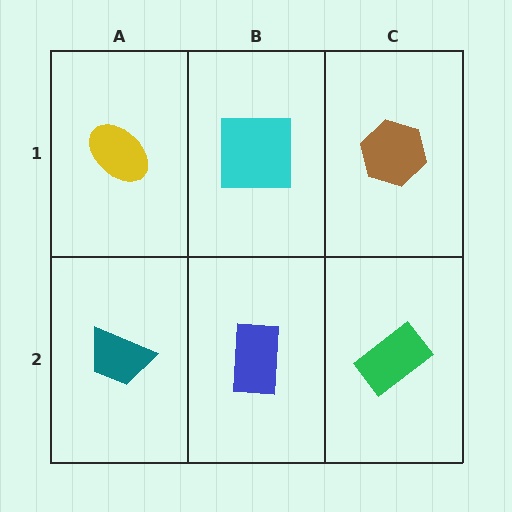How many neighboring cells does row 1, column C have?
2.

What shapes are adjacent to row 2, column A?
A yellow ellipse (row 1, column A), a blue rectangle (row 2, column B).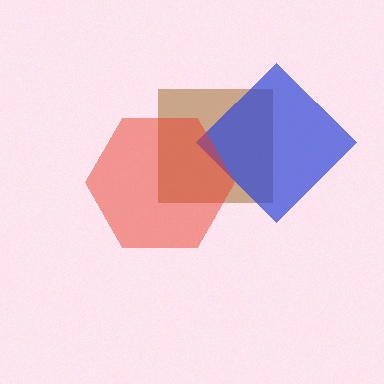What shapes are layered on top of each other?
The layered shapes are: a brown square, a blue diamond, a red hexagon.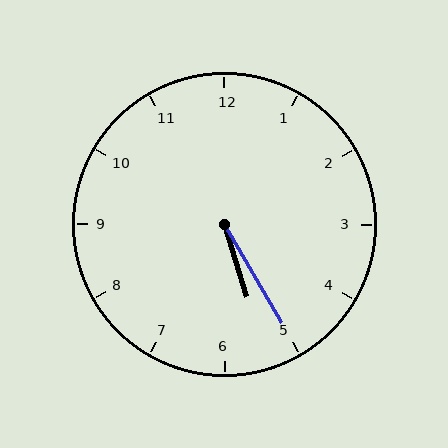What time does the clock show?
5:25.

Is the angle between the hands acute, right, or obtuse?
It is acute.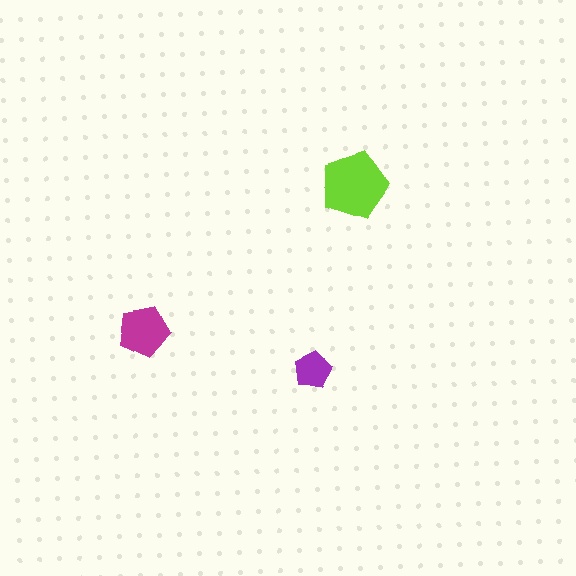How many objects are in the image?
There are 3 objects in the image.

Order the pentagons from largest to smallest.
the lime one, the magenta one, the purple one.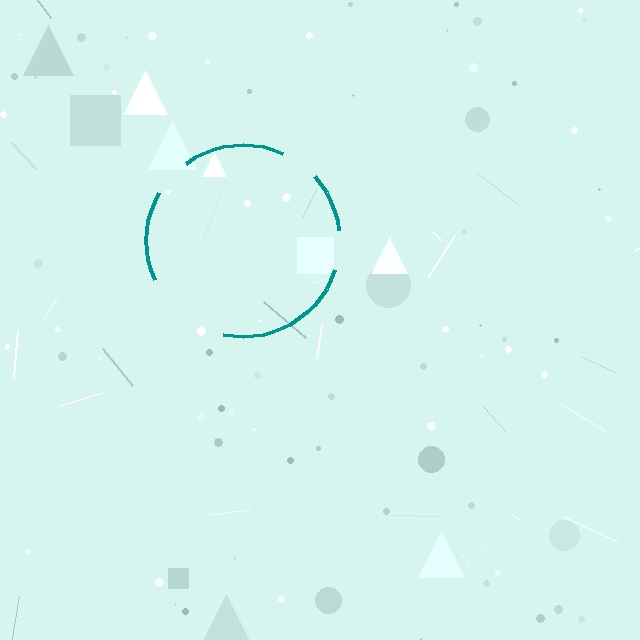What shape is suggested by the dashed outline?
The dashed outline suggests a circle.